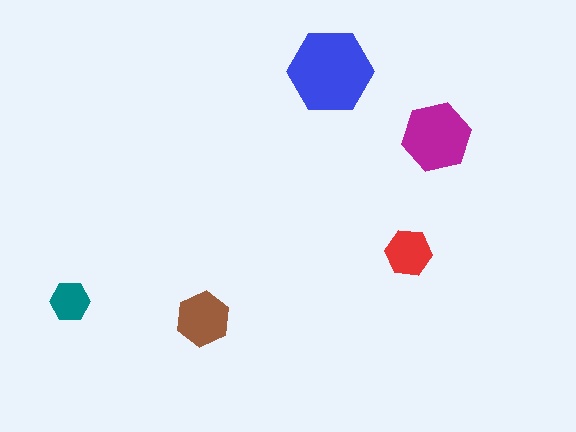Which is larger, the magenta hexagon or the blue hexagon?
The blue one.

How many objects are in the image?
There are 5 objects in the image.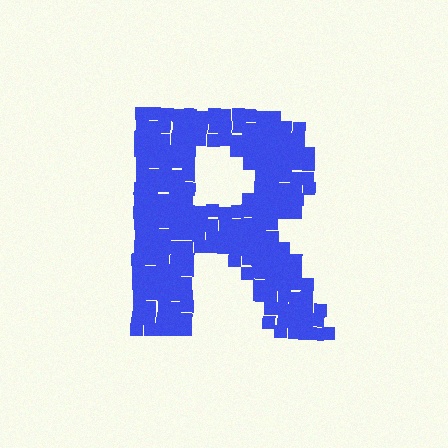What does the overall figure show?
The overall figure shows the letter R.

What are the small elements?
The small elements are squares.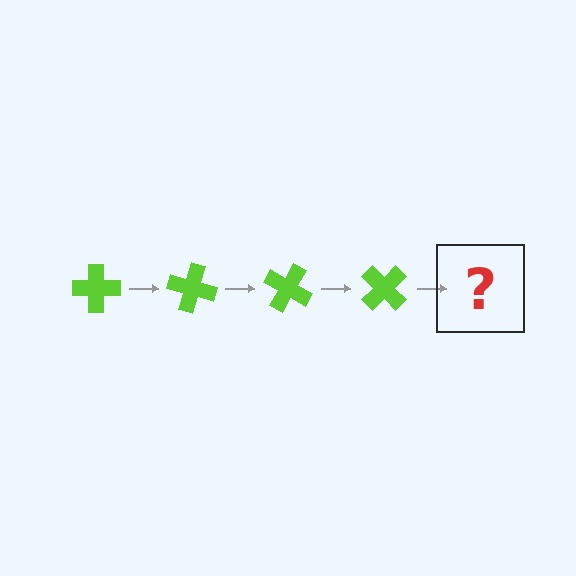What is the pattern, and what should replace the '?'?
The pattern is that the cross rotates 15 degrees each step. The '?' should be a lime cross rotated 60 degrees.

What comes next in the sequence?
The next element should be a lime cross rotated 60 degrees.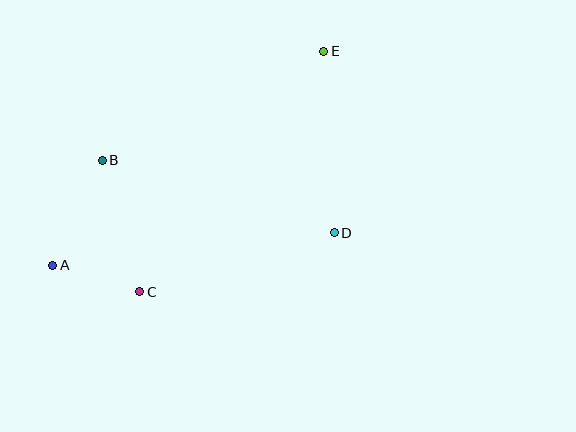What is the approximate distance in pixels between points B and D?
The distance between B and D is approximately 243 pixels.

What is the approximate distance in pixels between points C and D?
The distance between C and D is approximately 203 pixels.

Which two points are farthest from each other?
Points A and E are farthest from each other.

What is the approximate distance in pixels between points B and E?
The distance between B and E is approximately 247 pixels.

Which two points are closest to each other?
Points A and C are closest to each other.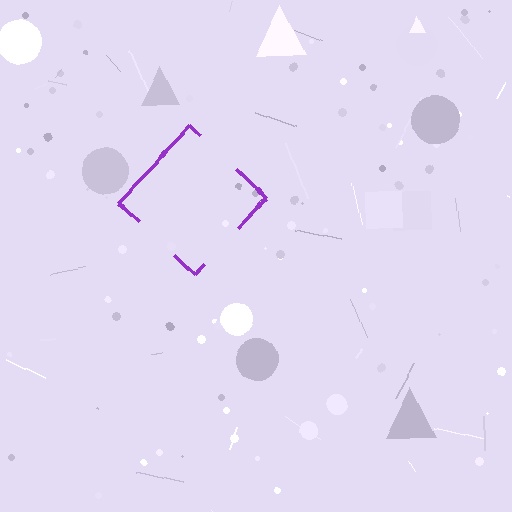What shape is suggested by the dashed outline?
The dashed outline suggests a diamond.